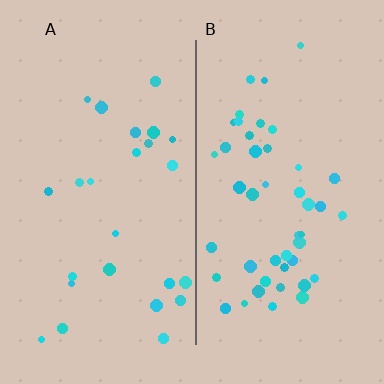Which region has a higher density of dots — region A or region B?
B (the right).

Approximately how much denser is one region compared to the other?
Approximately 2.0× — region B over region A.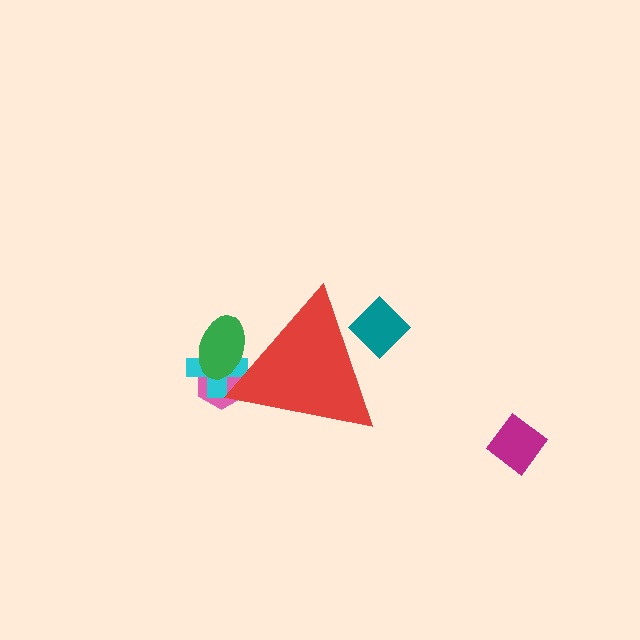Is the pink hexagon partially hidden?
Yes, the pink hexagon is partially hidden behind the red triangle.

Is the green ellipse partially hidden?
Yes, the green ellipse is partially hidden behind the red triangle.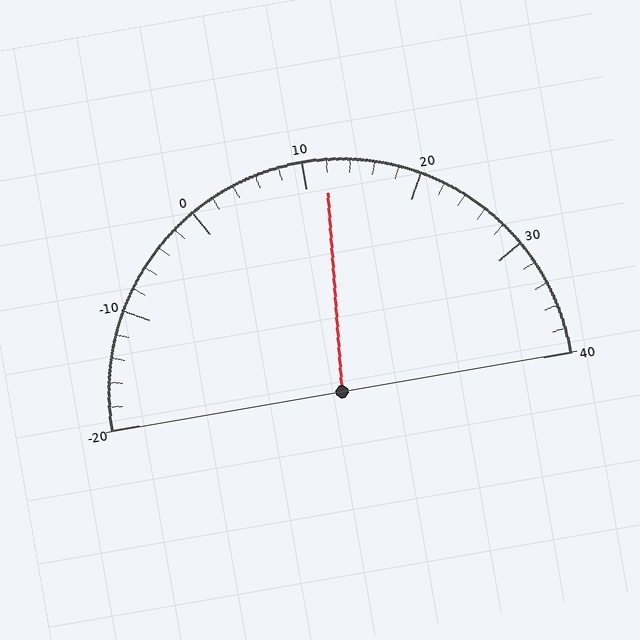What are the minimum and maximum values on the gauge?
The gauge ranges from -20 to 40.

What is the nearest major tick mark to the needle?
The nearest major tick mark is 10.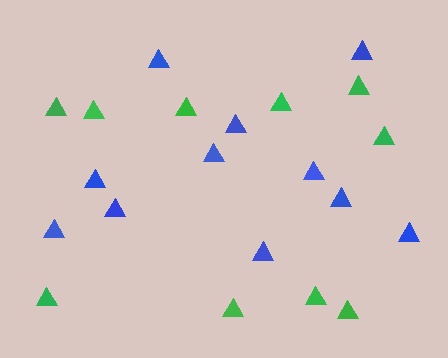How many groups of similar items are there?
There are 2 groups: one group of green triangles (10) and one group of blue triangles (11).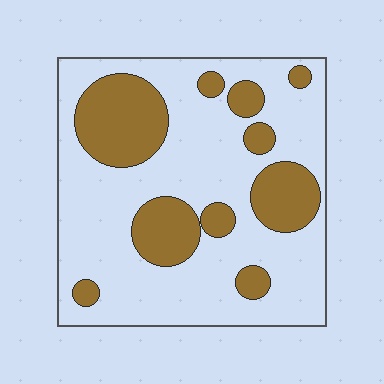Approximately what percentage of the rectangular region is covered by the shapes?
Approximately 30%.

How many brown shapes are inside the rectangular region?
10.